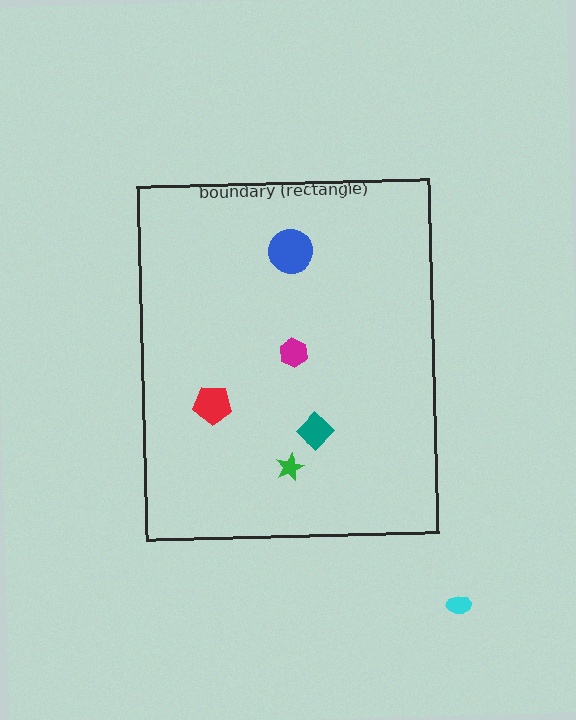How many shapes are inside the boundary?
5 inside, 1 outside.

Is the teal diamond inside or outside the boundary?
Inside.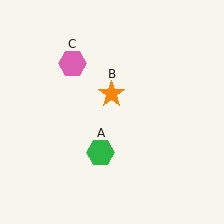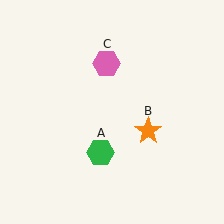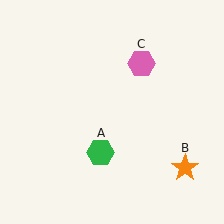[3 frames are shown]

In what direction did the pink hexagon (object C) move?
The pink hexagon (object C) moved right.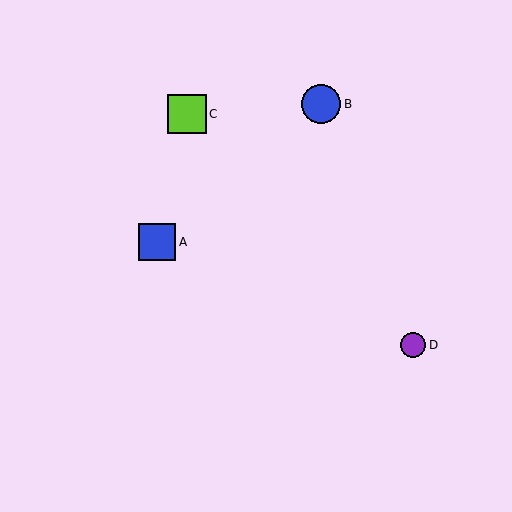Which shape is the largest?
The lime square (labeled C) is the largest.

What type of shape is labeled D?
Shape D is a purple circle.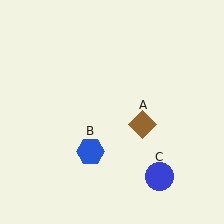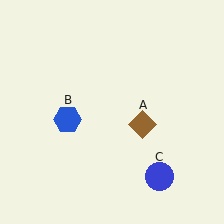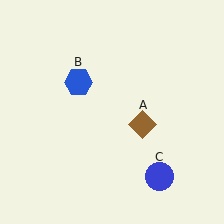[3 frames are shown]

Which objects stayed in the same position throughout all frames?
Brown diamond (object A) and blue circle (object C) remained stationary.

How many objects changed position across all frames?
1 object changed position: blue hexagon (object B).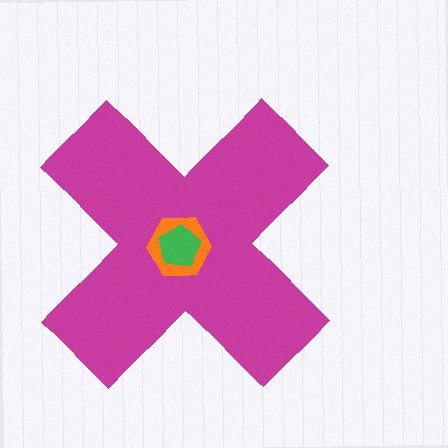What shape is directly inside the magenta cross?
The orange hexagon.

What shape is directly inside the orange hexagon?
The green pentagon.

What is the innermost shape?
The green pentagon.